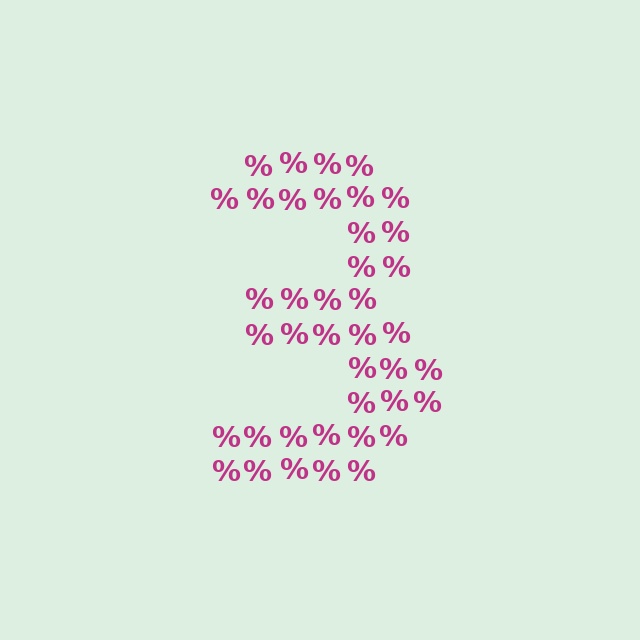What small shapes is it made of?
It is made of small percent signs.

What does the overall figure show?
The overall figure shows the digit 3.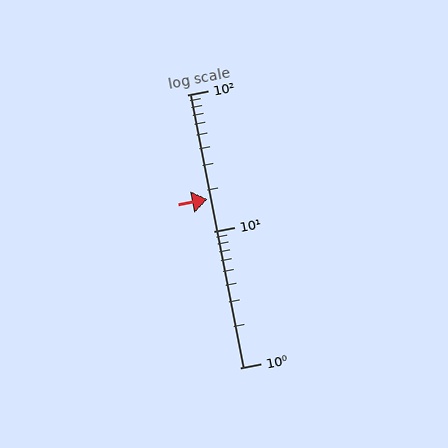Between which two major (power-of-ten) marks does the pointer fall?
The pointer is between 10 and 100.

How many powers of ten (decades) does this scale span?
The scale spans 2 decades, from 1 to 100.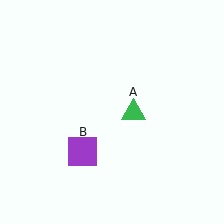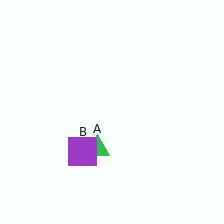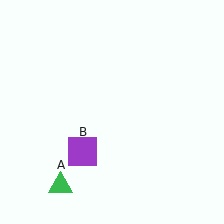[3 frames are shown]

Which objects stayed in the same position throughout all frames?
Purple square (object B) remained stationary.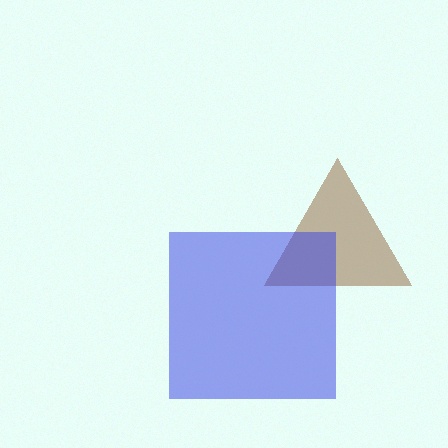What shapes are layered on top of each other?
The layered shapes are: a brown triangle, a blue square.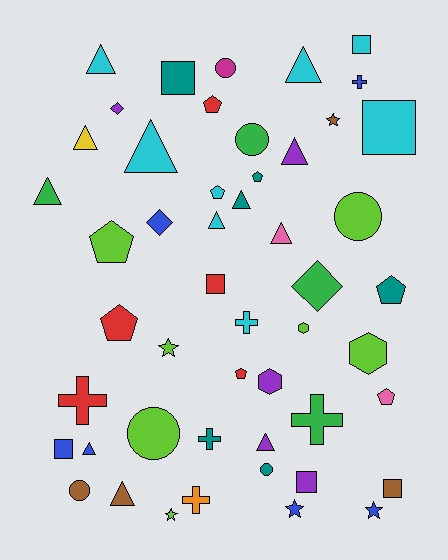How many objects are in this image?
There are 50 objects.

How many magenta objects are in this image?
There is 1 magenta object.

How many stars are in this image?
There are 5 stars.